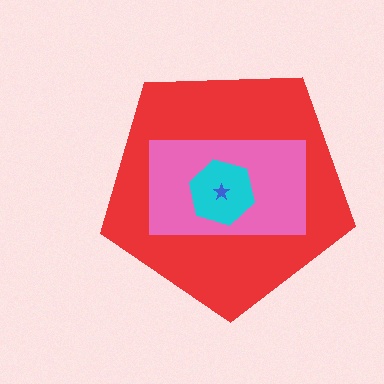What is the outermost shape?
The red pentagon.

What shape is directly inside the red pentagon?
The pink rectangle.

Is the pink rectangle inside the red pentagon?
Yes.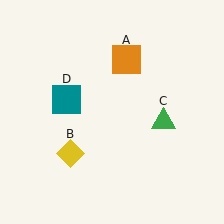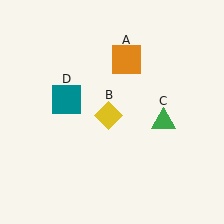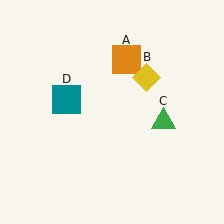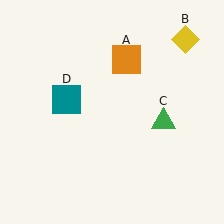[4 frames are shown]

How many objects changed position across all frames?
1 object changed position: yellow diamond (object B).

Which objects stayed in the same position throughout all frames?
Orange square (object A) and green triangle (object C) and teal square (object D) remained stationary.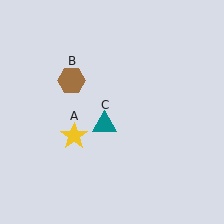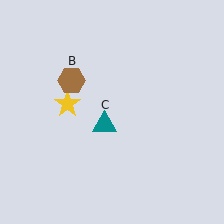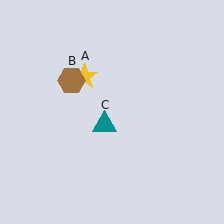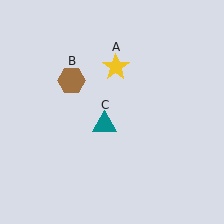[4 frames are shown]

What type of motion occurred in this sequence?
The yellow star (object A) rotated clockwise around the center of the scene.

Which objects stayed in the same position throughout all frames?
Brown hexagon (object B) and teal triangle (object C) remained stationary.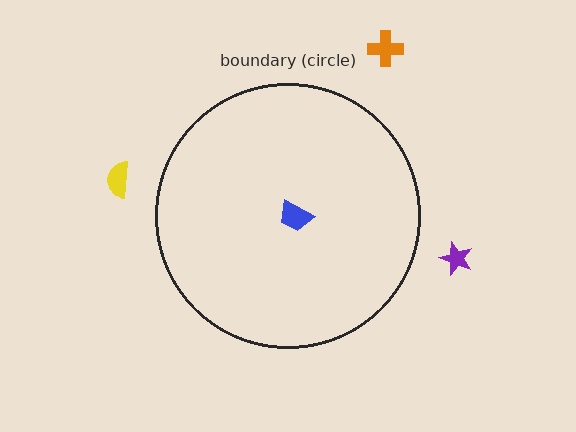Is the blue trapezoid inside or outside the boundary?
Inside.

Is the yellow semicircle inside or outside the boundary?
Outside.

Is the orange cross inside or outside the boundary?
Outside.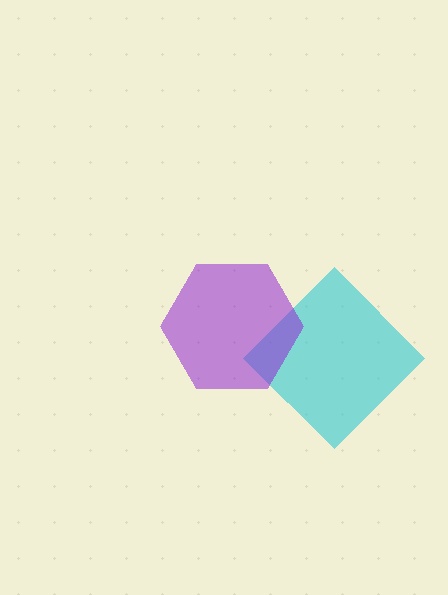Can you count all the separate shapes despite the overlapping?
Yes, there are 2 separate shapes.